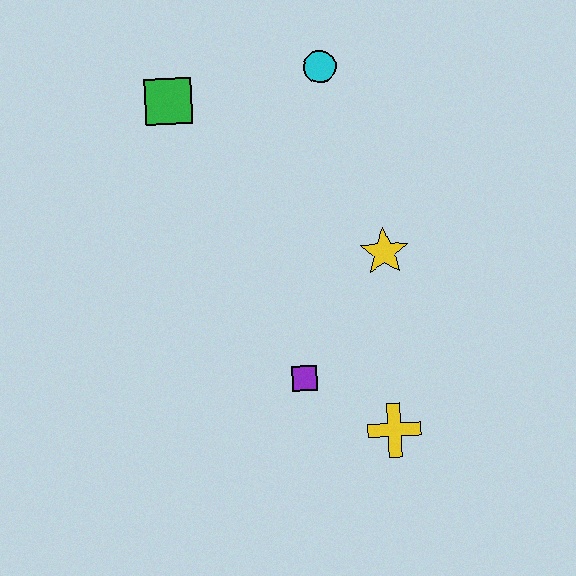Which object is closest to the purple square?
The yellow cross is closest to the purple square.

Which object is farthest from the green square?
The yellow cross is farthest from the green square.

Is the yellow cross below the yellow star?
Yes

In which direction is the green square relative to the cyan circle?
The green square is to the left of the cyan circle.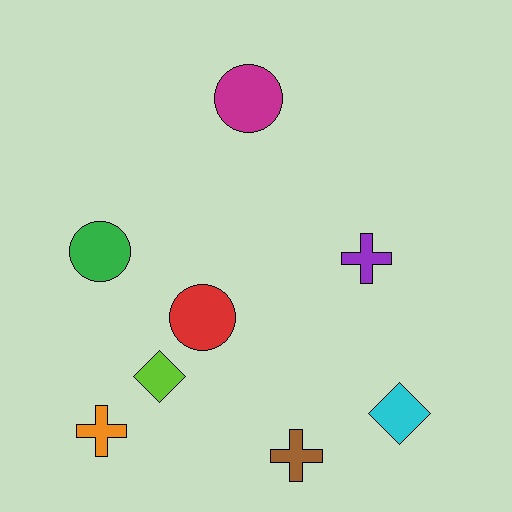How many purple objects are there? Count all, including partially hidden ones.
There is 1 purple object.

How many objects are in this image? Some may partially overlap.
There are 8 objects.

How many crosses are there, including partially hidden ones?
There are 3 crosses.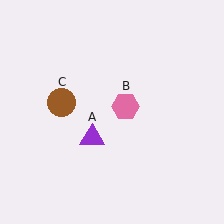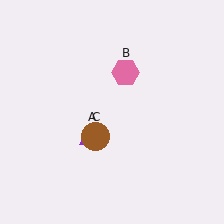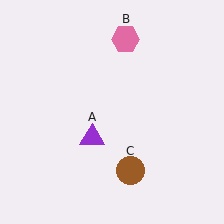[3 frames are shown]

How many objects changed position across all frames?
2 objects changed position: pink hexagon (object B), brown circle (object C).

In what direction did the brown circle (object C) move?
The brown circle (object C) moved down and to the right.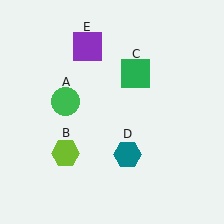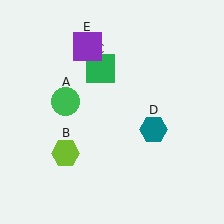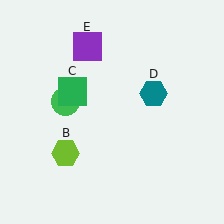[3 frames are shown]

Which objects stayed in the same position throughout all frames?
Green circle (object A) and lime hexagon (object B) and purple square (object E) remained stationary.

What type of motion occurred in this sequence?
The green square (object C), teal hexagon (object D) rotated counterclockwise around the center of the scene.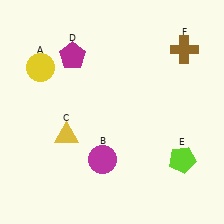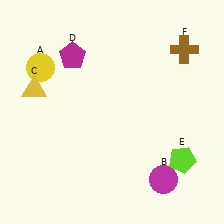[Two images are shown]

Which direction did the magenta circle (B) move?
The magenta circle (B) moved right.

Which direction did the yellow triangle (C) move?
The yellow triangle (C) moved up.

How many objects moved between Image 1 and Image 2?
2 objects moved between the two images.